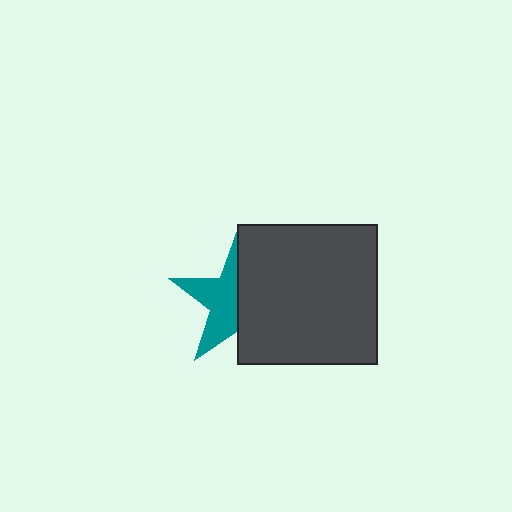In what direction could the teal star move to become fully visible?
The teal star could move left. That would shift it out from behind the dark gray square entirely.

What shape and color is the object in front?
The object in front is a dark gray square.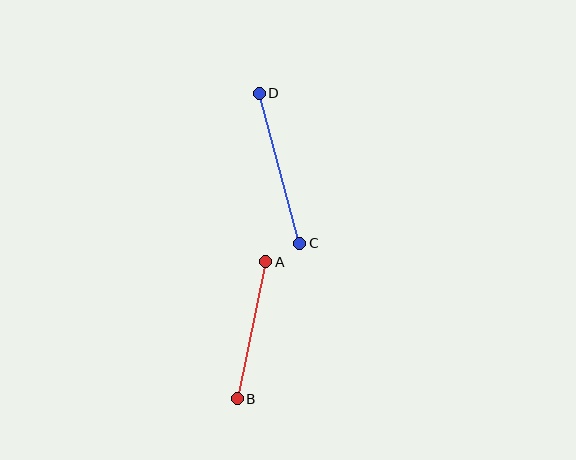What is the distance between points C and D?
The distance is approximately 155 pixels.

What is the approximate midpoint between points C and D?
The midpoint is at approximately (279, 168) pixels.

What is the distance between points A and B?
The distance is approximately 140 pixels.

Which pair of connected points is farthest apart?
Points C and D are farthest apart.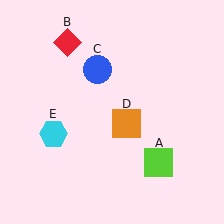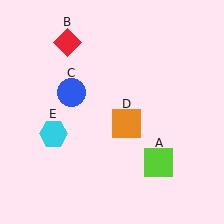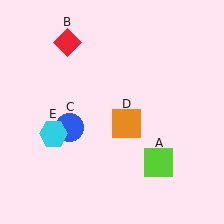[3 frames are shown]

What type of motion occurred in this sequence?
The blue circle (object C) rotated counterclockwise around the center of the scene.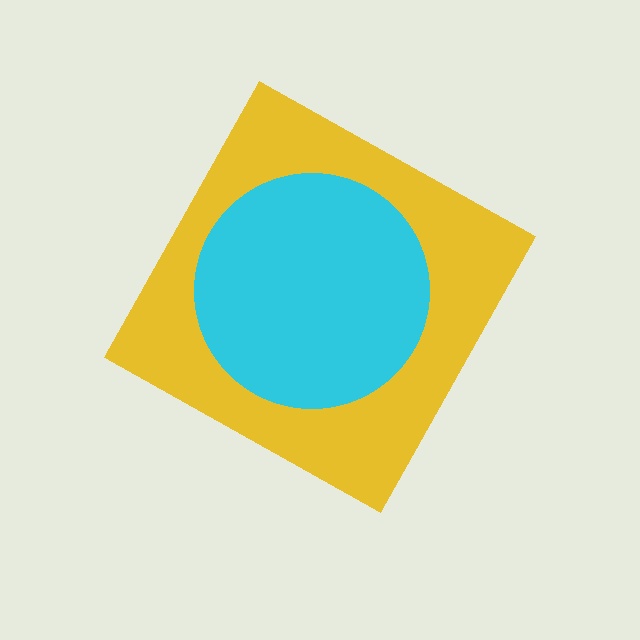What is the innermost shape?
The cyan circle.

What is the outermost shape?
The yellow diamond.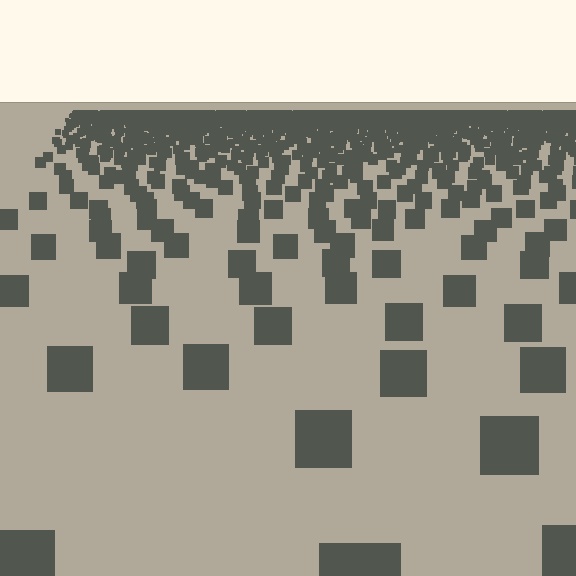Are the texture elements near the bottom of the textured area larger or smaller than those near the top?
Larger. Near the bottom, elements are closer to the viewer and appear at a bigger on-screen size.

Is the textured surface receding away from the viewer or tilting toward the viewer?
The surface is receding away from the viewer. Texture elements get smaller and denser toward the top.